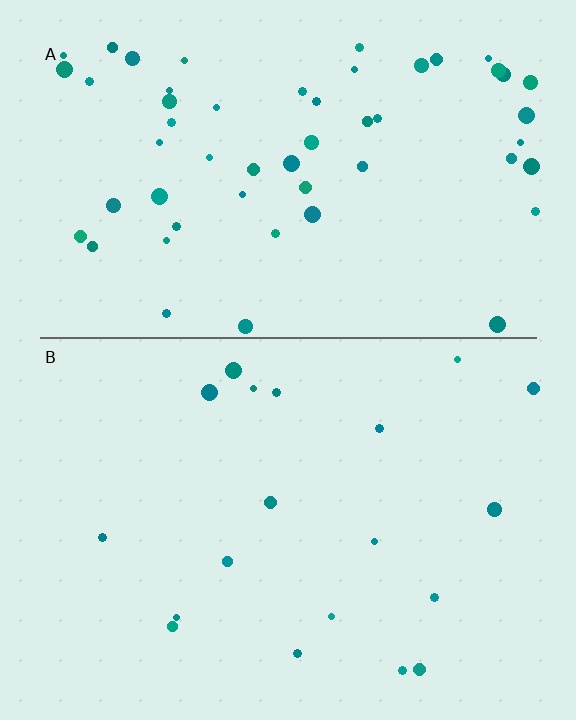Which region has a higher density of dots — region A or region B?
A (the top).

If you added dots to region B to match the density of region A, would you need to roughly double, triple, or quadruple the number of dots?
Approximately triple.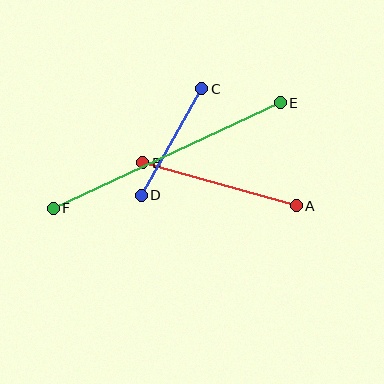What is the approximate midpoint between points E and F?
The midpoint is at approximately (167, 156) pixels.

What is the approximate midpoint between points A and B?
The midpoint is at approximately (219, 184) pixels.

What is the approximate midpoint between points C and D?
The midpoint is at approximately (171, 142) pixels.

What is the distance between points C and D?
The distance is approximately 122 pixels.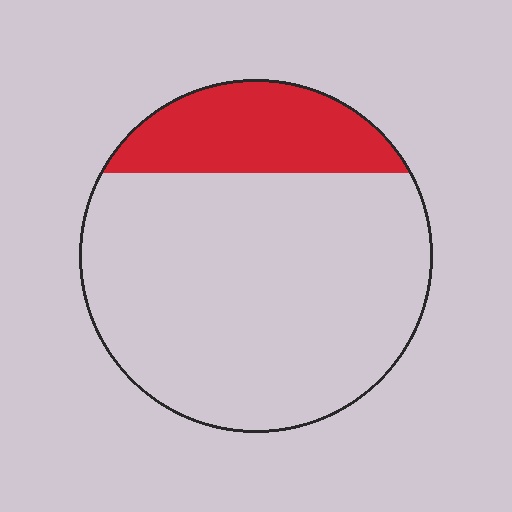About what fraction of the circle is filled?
About one fifth (1/5).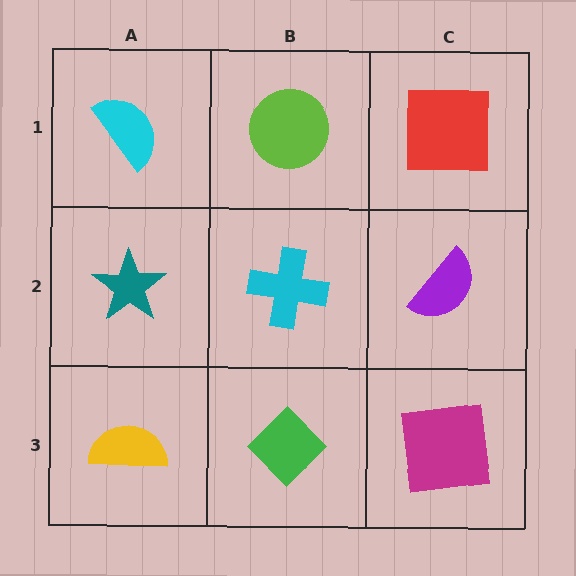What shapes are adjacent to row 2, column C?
A red square (row 1, column C), a magenta square (row 3, column C), a cyan cross (row 2, column B).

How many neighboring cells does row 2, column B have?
4.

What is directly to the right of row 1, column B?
A red square.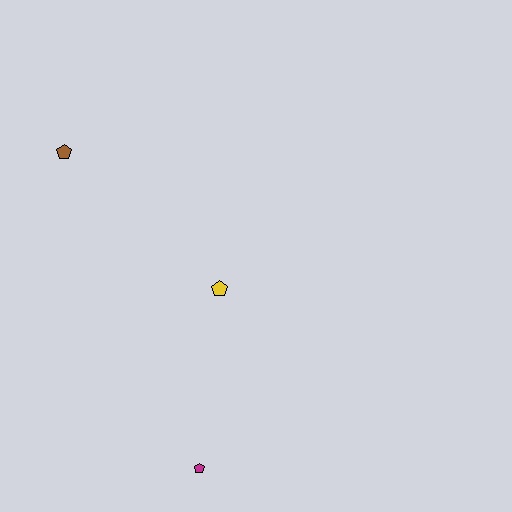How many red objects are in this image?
There are no red objects.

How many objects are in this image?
There are 3 objects.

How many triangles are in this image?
There are no triangles.